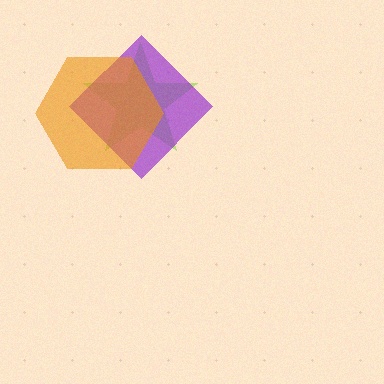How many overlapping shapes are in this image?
There are 3 overlapping shapes in the image.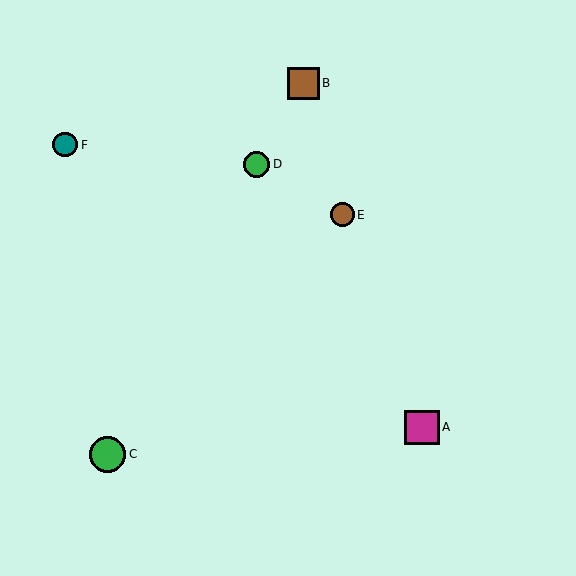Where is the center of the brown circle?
The center of the brown circle is at (342, 215).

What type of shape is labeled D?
Shape D is a green circle.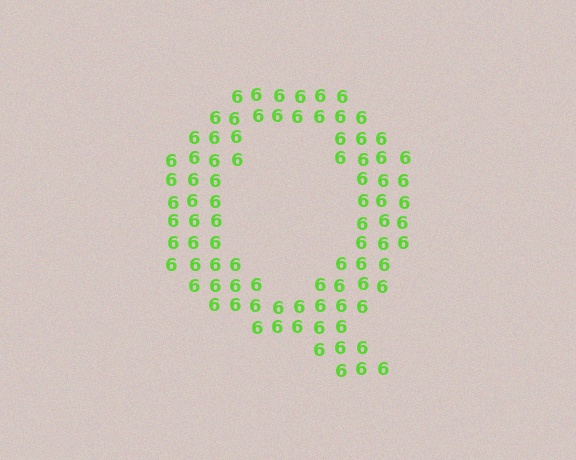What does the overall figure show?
The overall figure shows the letter Q.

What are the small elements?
The small elements are digit 6's.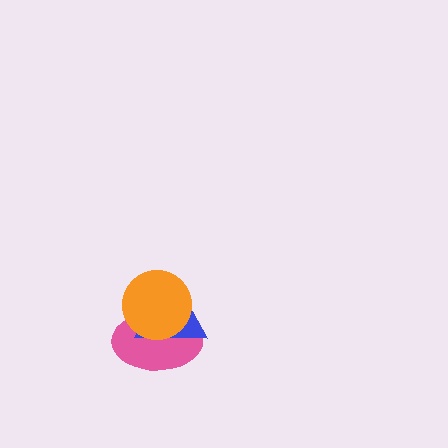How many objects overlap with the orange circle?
2 objects overlap with the orange circle.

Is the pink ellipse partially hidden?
Yes, it is partially covered by another shape.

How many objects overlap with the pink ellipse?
2 objects overlap with the pink ellipse.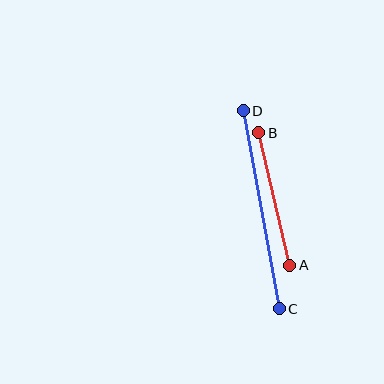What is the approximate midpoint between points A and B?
The midpoint is at approximately (274, 199) pixels.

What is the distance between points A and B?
The distance is approximately 136 pixels.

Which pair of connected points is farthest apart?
Points C and D are farthest apart.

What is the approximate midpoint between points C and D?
The midpoint is at approximately (261, 210) pixels.